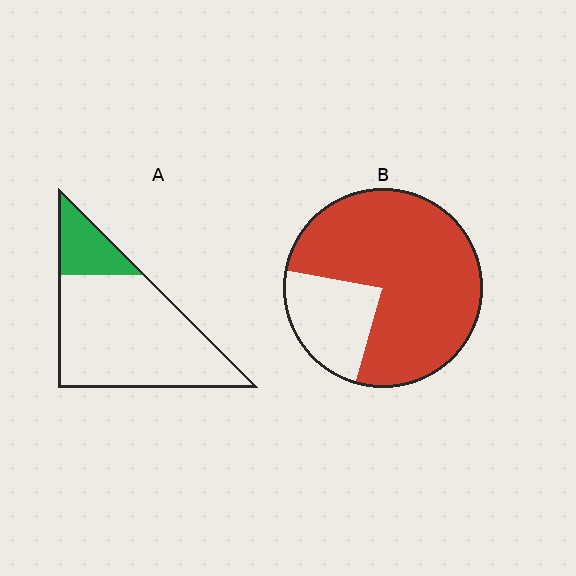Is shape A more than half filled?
No.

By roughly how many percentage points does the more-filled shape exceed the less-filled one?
By roughly 60 percentage points (B over A).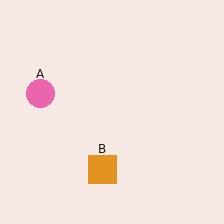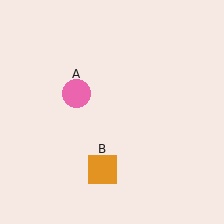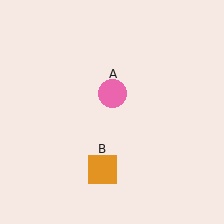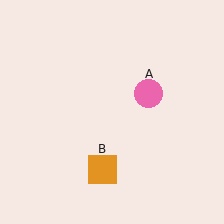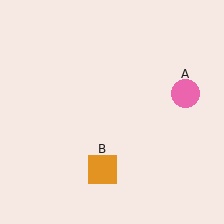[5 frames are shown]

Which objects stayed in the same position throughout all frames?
Orange square (object B) remained stationary.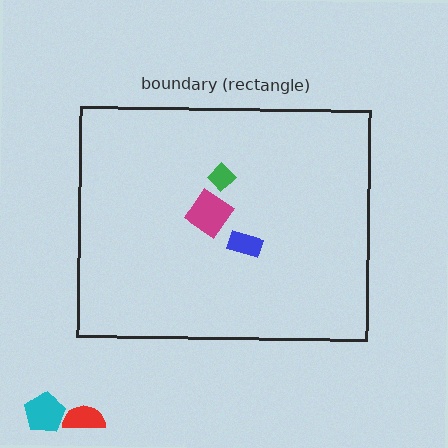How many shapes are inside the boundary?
3 inside, 2 outside.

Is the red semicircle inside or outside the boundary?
Outside.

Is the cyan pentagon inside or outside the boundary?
Outside.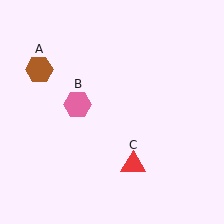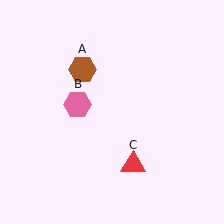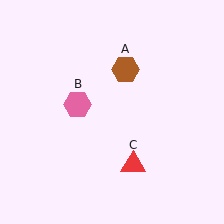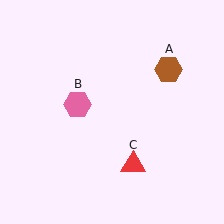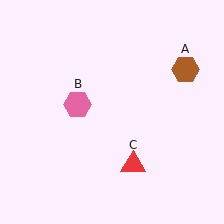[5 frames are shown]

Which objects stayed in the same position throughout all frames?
Pink hexagon (object B) and red triangle (object C) remained stationary.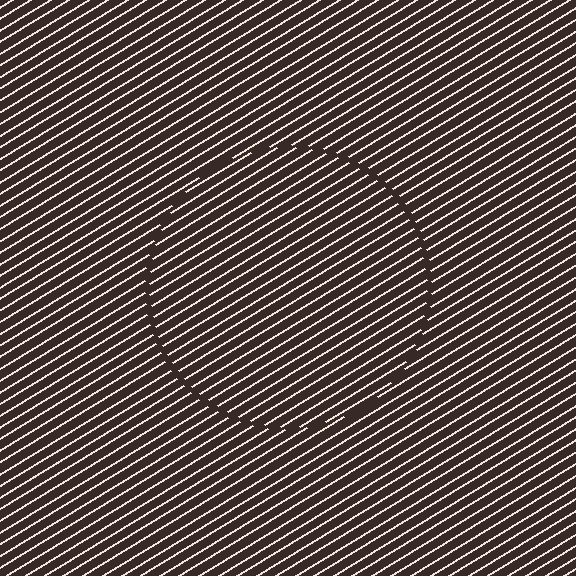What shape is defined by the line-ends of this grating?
An illusory circle. The interior of the shape contains the same grating, shifted by half a period — the contour is defined by the phase discontinuity where line-ends from the inner and outer gratings abut.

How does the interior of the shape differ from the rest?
The interior of the shape contains the same grating, shifted by half a period — the contour is defined by the phase discontinuity where line-ends from the inner and outer gratings abut.